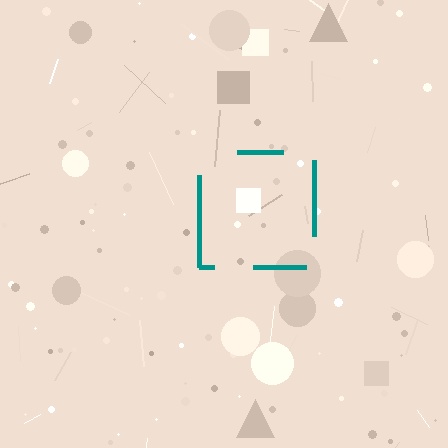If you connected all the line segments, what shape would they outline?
They would outline a square.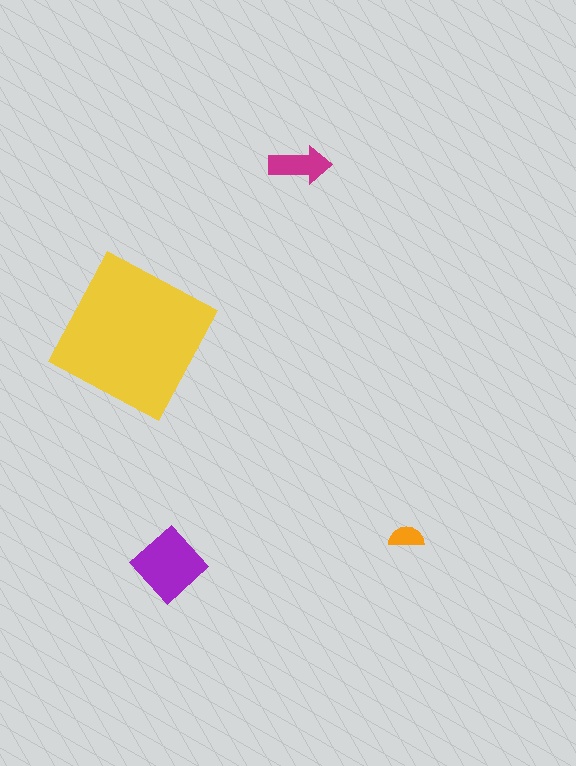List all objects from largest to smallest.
The yellow square, the purple diamond, the magenta arrow, the orange semicircle.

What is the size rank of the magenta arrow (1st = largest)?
3rd.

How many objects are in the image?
There are 4 objects in the image.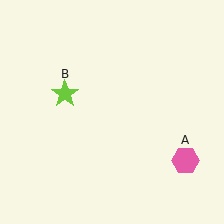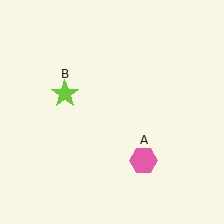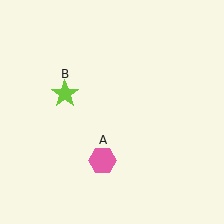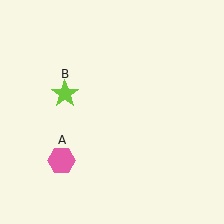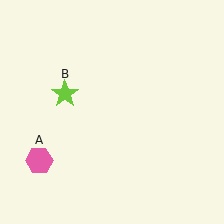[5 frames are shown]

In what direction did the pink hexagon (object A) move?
The pink hexagon (object A) moved left.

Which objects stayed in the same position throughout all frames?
Lime star (object B) remained stationary.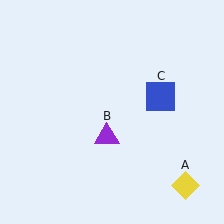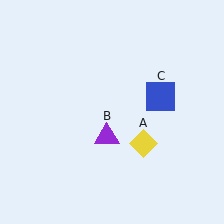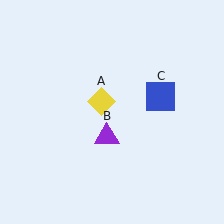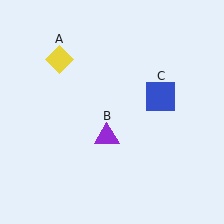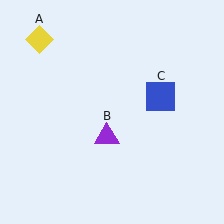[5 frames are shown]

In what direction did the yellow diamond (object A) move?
The yellow diamond (object A) moved up and to the left.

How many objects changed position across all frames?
1 object changed position: yellow diamond (object A).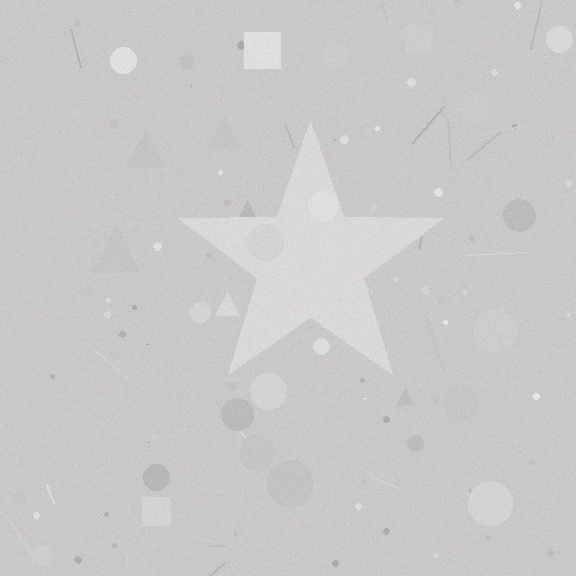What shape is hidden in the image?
A star is hidden in the image.